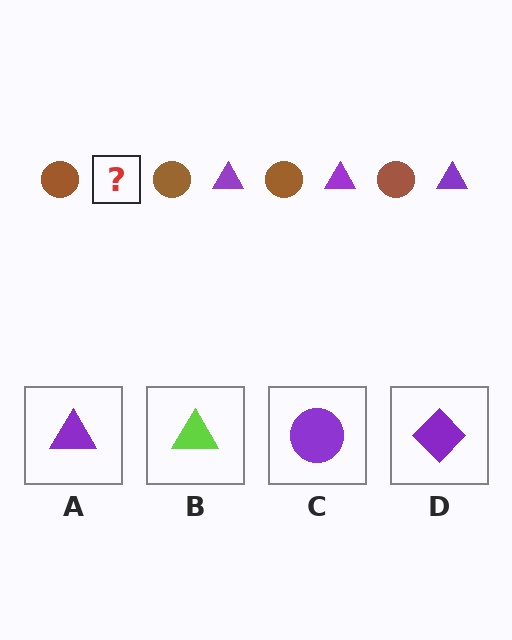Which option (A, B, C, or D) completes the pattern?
A.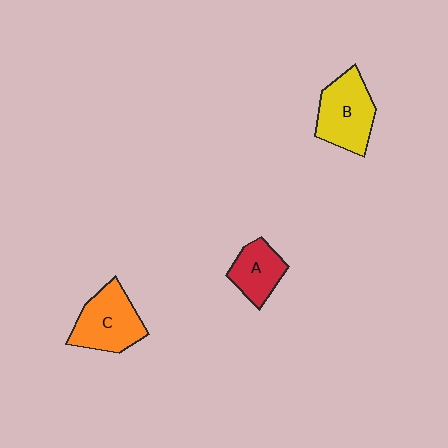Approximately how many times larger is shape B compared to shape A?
Approximately 1.5 times.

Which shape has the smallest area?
Shape A (red).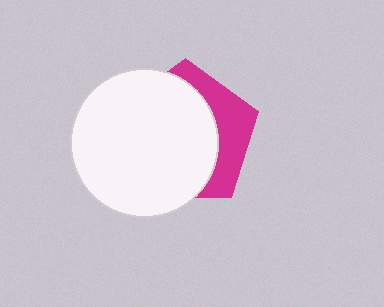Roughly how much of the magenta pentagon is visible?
A small part of it is visible (roughly 31%).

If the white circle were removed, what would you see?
You would see the complete magenta pentagon.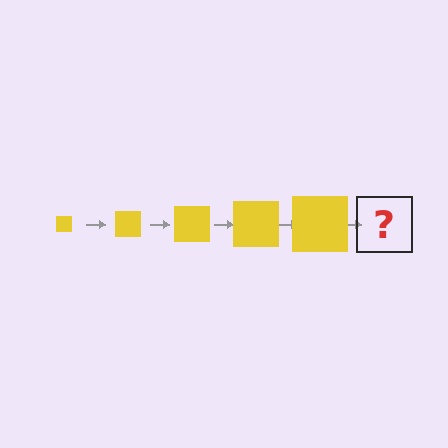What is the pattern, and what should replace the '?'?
The pattern is that the square gets progressively larger each step. The '?' should be a yellow square, larger than the previous one.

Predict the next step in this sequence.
The next step is a yellow square, larger than the previous one.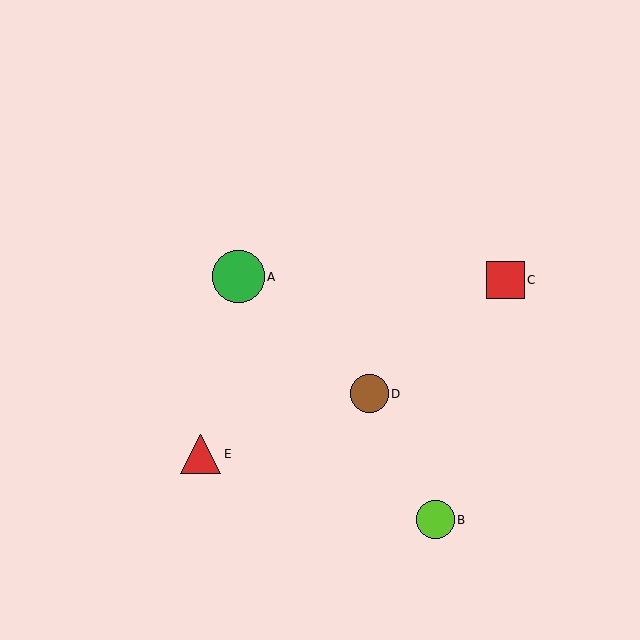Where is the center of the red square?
The center of the red square is at (506, 280).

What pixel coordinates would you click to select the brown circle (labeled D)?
Click at (369, 394) to select the brown circle D.